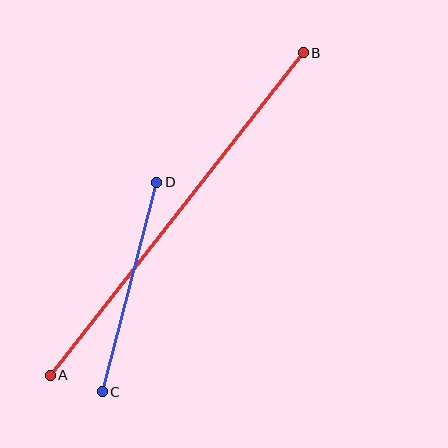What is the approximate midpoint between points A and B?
The midpoint is at approximately (177, 214) pixels.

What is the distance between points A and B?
The distance is approximately 410 pixels.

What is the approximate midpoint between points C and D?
The midpoint is at approximately (129, 287) pixels.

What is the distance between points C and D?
The distance is approximately 217 pixels.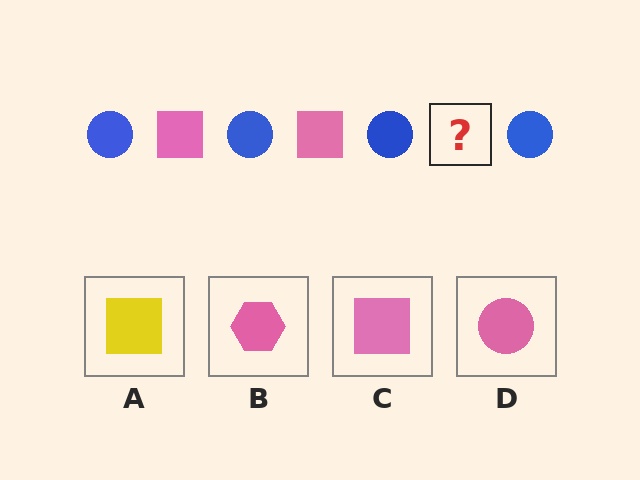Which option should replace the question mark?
Option C.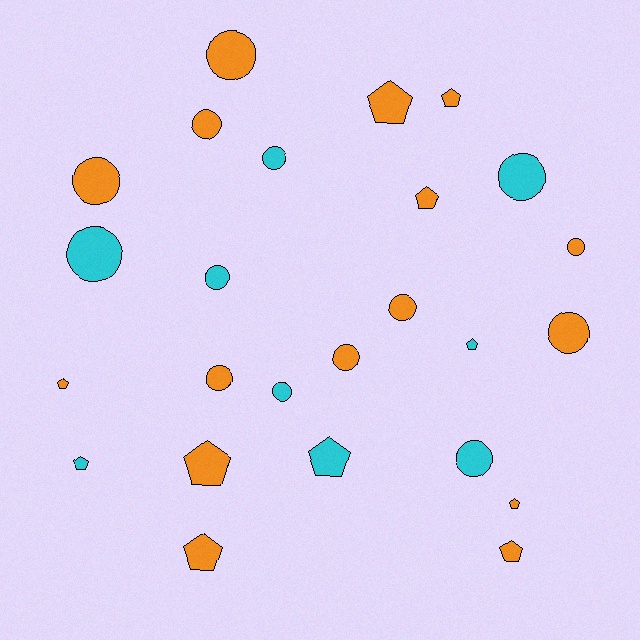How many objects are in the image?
There are 25 objects.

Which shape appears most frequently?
Circle, with 14 objects.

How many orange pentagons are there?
There are 8 orange pentagons.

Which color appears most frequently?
Orange, with 16 objects.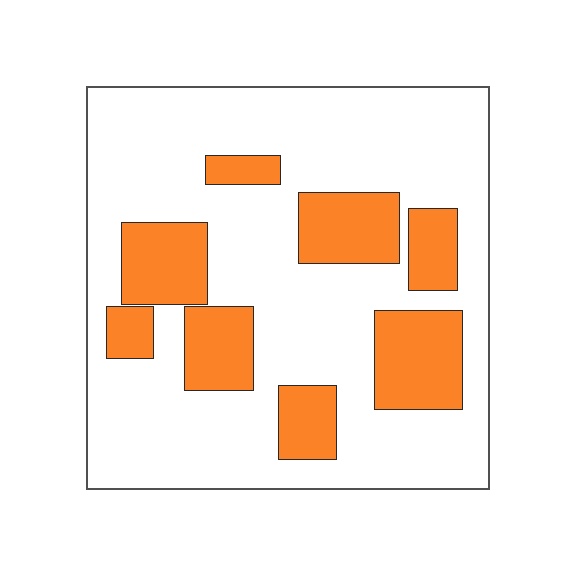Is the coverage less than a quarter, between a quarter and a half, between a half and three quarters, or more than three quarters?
Between a quarter and a half.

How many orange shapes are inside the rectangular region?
8.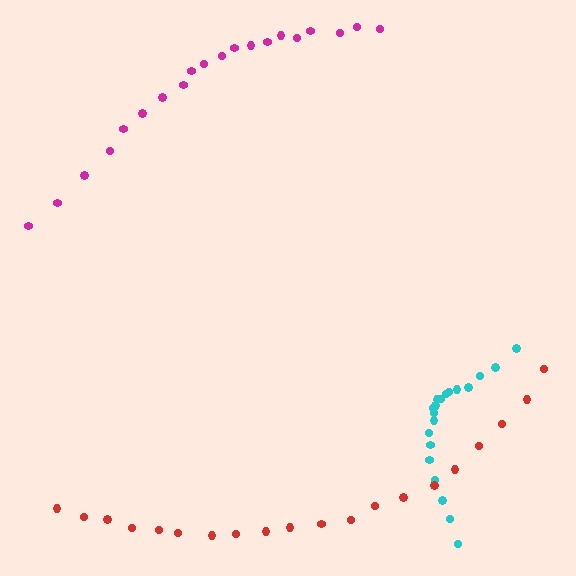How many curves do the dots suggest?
There are 3 distinct paths.